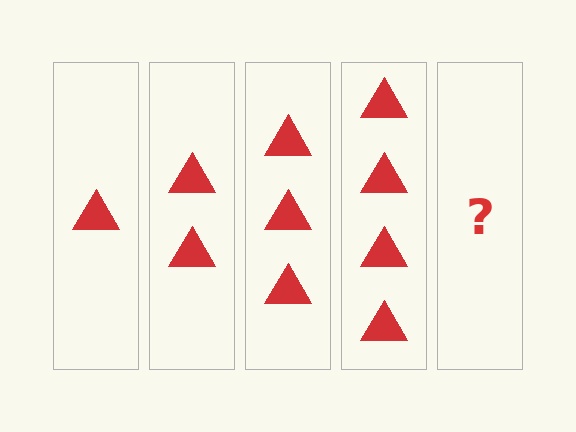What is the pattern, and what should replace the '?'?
The pattern is that each step adds one more triangle. The '?' should be 5 triangles.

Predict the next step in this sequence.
The next step is 5 triangles.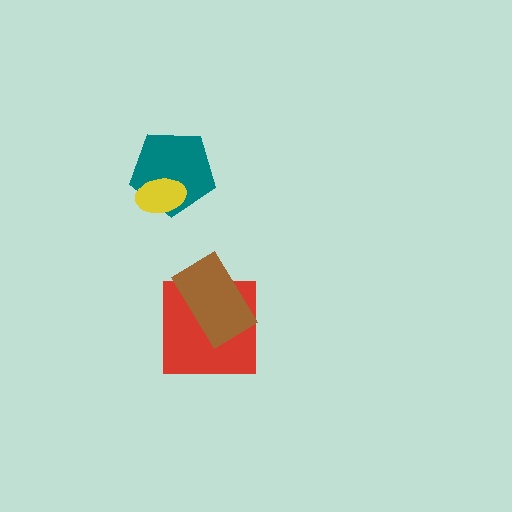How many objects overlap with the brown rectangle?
1 object overlaps with the brown rectangle.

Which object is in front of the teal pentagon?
The yellow ellipse is in front of the teal pentagon.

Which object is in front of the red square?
The brown rectangle is in front of the red square.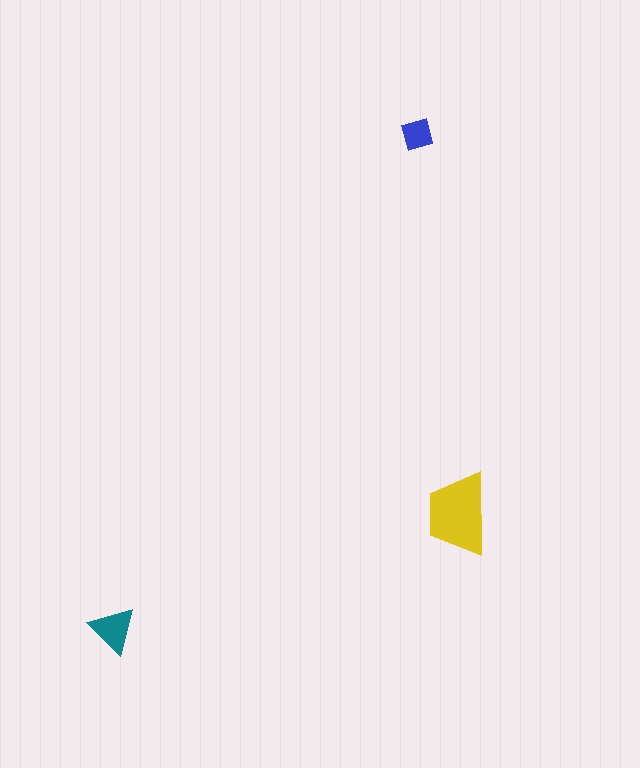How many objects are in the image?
There are 3 objects in the image.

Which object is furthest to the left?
The teal triangle is leftmost.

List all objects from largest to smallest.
The yellow trapezoid, the teal triangle, the blue diamond.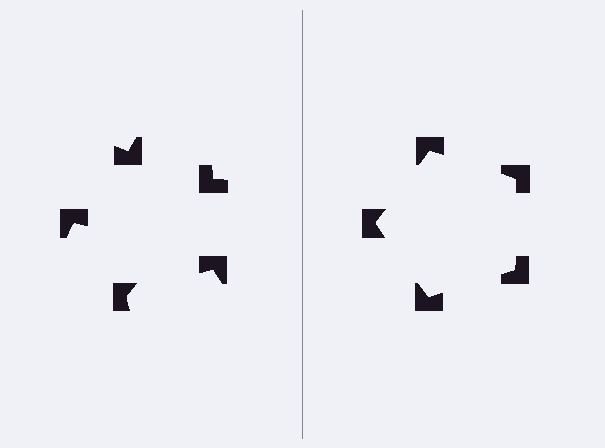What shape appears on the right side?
An illusory pentagon.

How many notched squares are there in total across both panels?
10 — 5 on each side.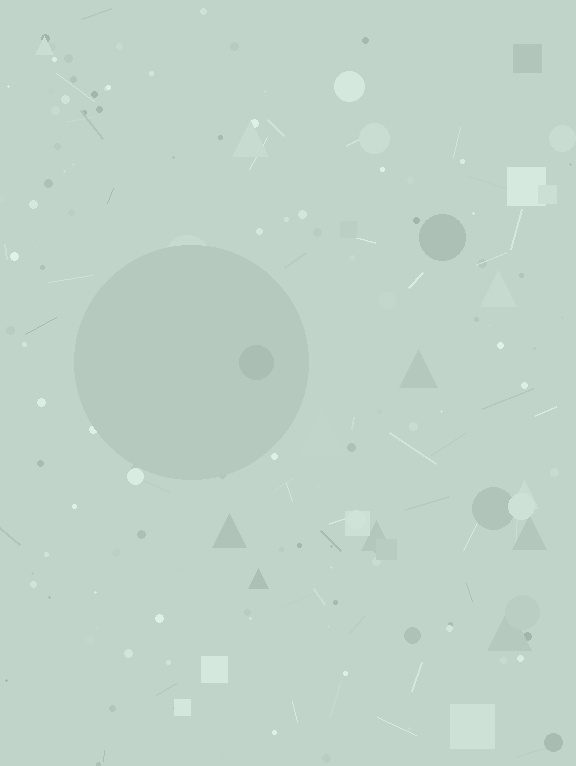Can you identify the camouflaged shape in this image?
The camouflaged shape is a circle.